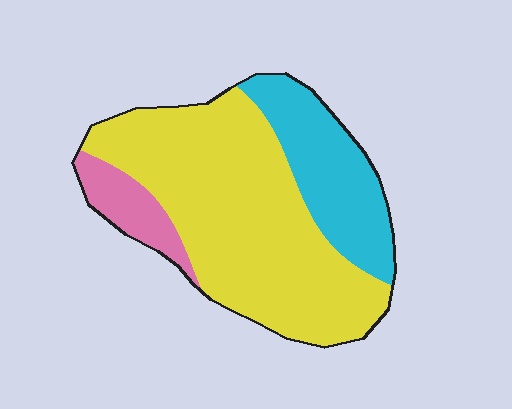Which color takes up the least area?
Pink, at roughly 10%.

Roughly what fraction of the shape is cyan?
Cyan takes up less than a quarter of the shape.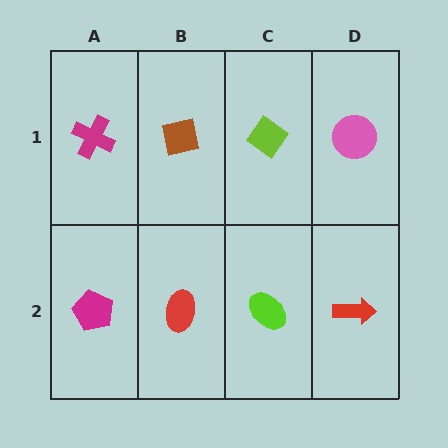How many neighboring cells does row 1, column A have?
2.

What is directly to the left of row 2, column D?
A lime ellipse.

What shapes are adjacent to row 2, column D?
A pink circle (row 1, column D), a lime ellipse (row 2, column C).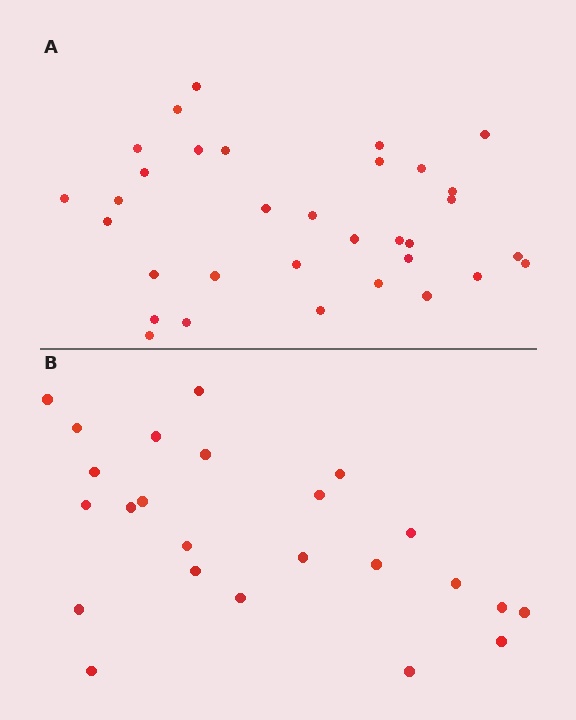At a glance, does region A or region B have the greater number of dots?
Region A (the top region) has more dots.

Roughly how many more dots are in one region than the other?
Region A has roughly 8 or so more dots than region B.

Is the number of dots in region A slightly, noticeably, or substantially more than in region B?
Region A has noticeably more, but not dramatically so. The ratio is roughly 1.4 to 1.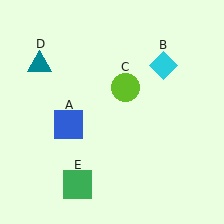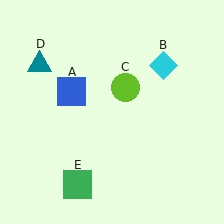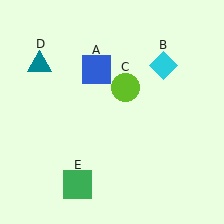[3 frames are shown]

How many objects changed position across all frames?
1 object changed position: blue square (object A).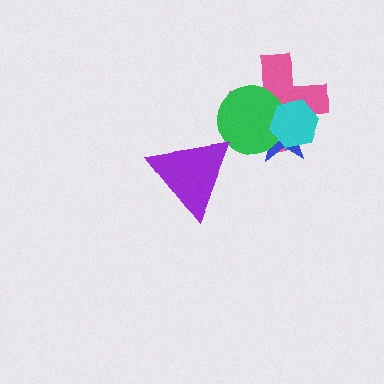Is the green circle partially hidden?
Yes, it is partially covered by another shape.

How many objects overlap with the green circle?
3 objects overlap with the green circle.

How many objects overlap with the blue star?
3 objects overlap with the blue star.